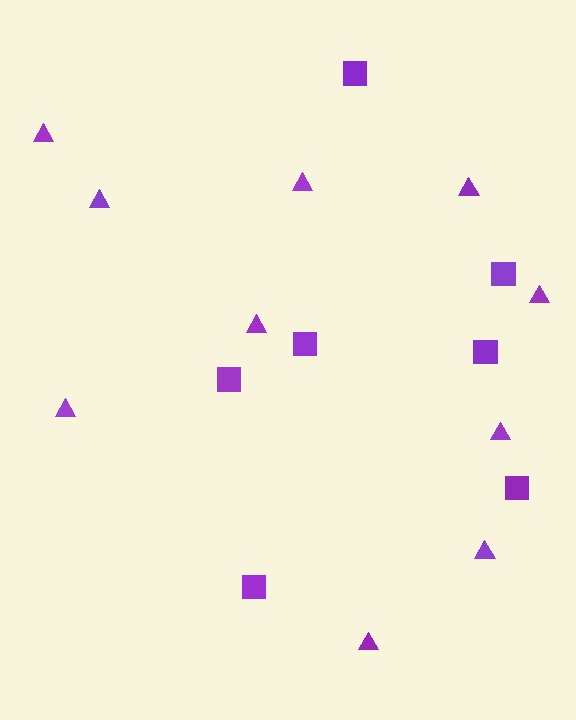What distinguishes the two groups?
There are 2 groups: one group of squares (7) and one group of triangles (10).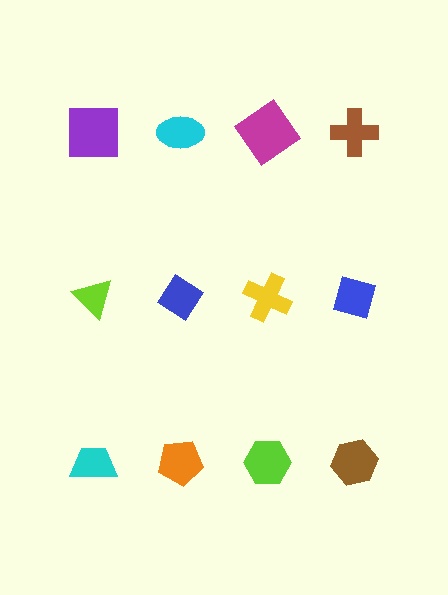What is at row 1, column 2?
A cyan ellipse.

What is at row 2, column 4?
A blue square.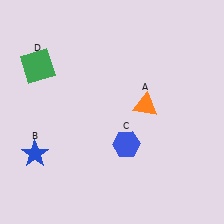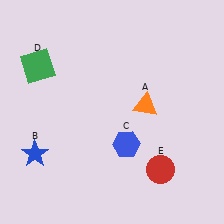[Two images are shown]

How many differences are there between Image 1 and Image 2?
There is 1 difference between the two images.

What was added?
A red circle (E) was added in Image 2.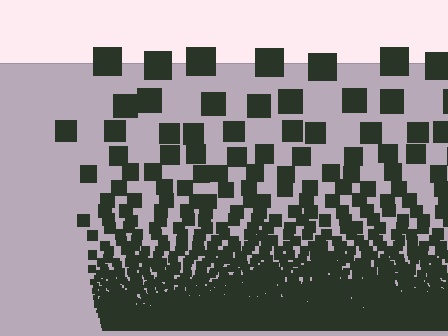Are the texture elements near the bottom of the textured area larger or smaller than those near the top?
Smaller. The gradient is inverted — elements near the bottom are smaller and denser.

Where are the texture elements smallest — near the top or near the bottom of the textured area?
Near the bottom.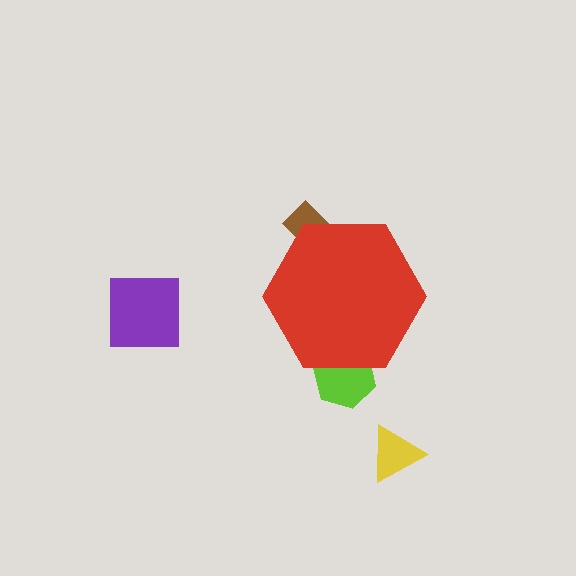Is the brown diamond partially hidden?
Yes, the brown diamond is partially hidden behind the red hexagon.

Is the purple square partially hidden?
No, the purple square is fully visible.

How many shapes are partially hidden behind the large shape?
2 shapes are partially hidden.